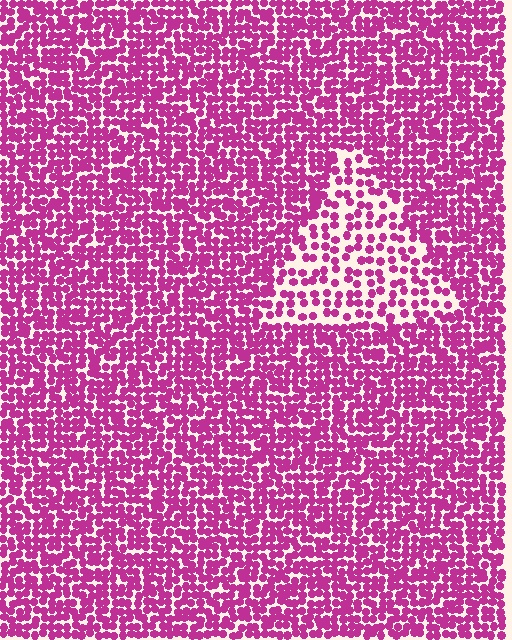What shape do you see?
I see a triangle.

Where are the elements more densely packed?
The elements are more densely packed outside the triangle boundary.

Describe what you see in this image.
The image contains small magenta elements arranged at two different densities. A triangle-shaped region is visible where the elements are less densely packed than the surrounding area.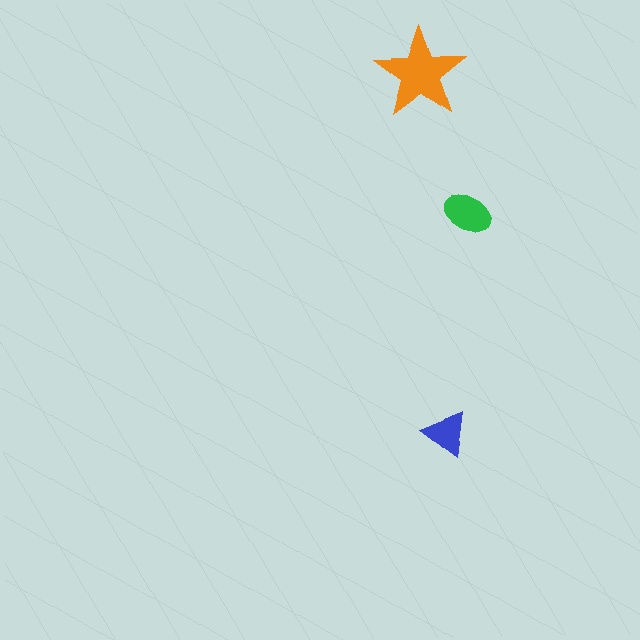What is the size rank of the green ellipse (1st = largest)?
2nd.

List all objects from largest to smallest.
The orange star, the green ellipse, the blue triangle.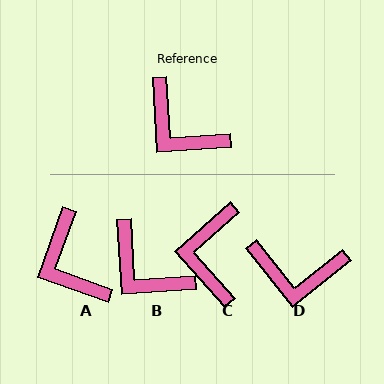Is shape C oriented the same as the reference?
No, it is off by about 52 degrees.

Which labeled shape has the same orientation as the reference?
B.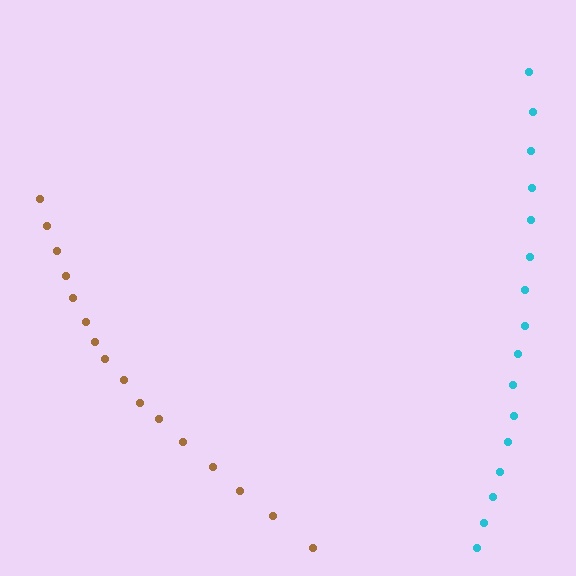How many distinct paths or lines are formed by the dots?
There are 2 distinct paths.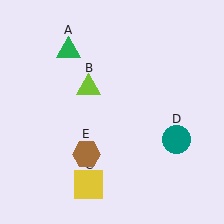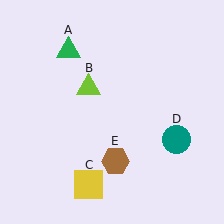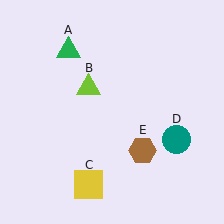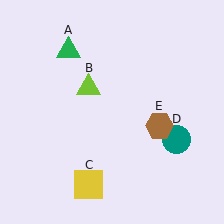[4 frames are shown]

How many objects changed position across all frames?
1 object changed position: brown hexagon (object E).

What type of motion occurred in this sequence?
The brown hexagon (object E) rotated counterclockwise around the center of the scene.